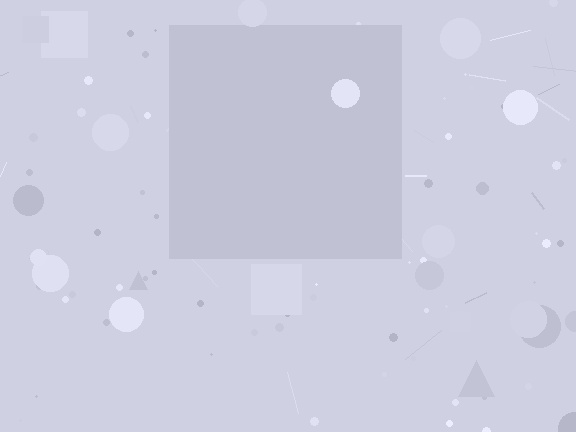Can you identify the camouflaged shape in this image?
The camouflaged shape is a square.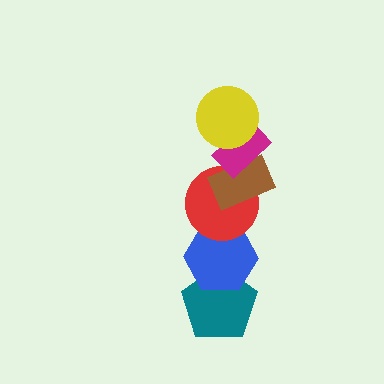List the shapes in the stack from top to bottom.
From top to bottom: the yellow circle, the magenta rectangle, the brown rectangle, the red circle, the blue hexagon, the teal pentagon.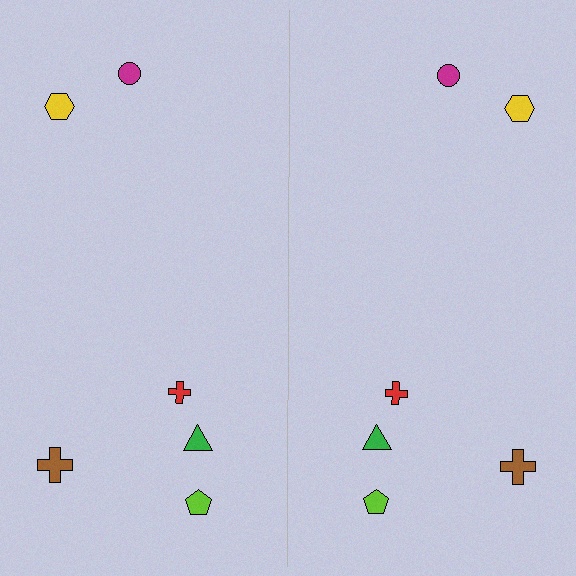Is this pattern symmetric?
Yes, this pattern has bilateral (reflection) symmetry.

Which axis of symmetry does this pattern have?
The pattern has a vertical axis of symmetry running through the center of the image.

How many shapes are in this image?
There are 12 shapes in this image.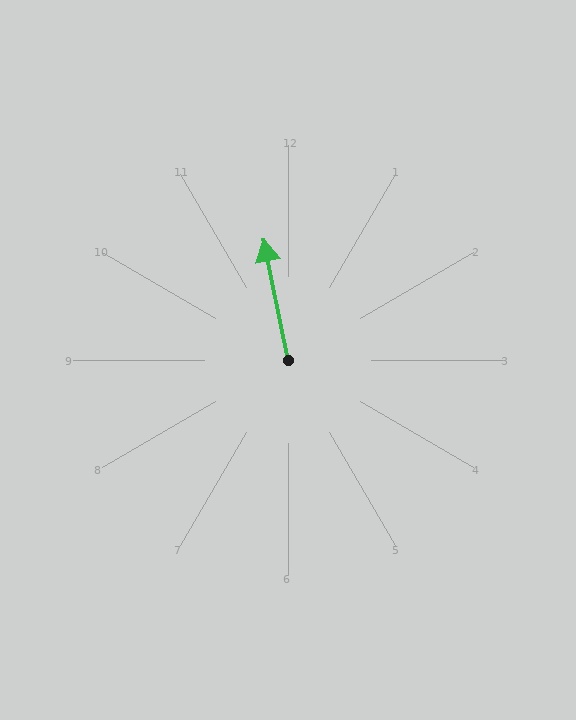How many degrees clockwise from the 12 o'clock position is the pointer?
Approximately 349 degrees.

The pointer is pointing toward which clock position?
Roughly 12 o'clock.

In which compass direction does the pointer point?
North.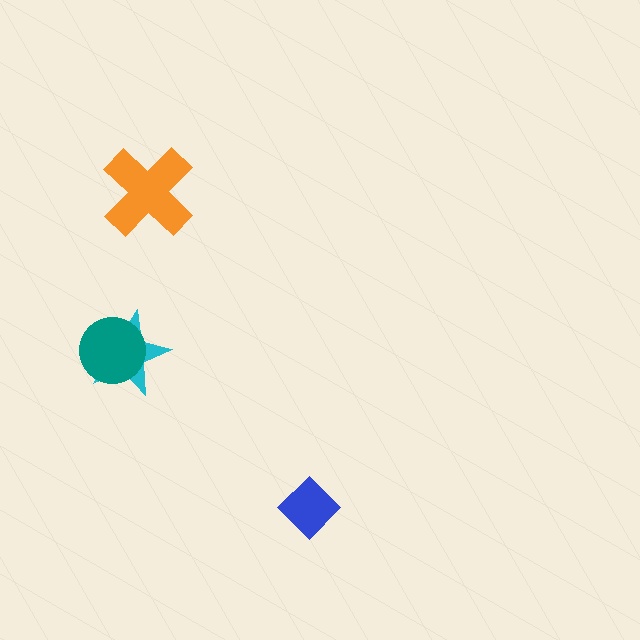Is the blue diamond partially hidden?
No, no other shape covers it.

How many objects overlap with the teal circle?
1 object overlaps with the teal circle.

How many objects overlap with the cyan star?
1 object overlaps with the cyan star.